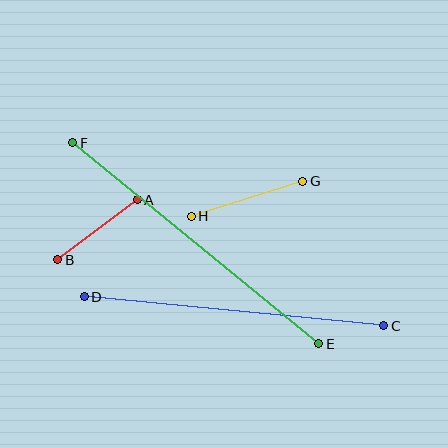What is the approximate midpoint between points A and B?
The midpoint is at approximately (97, 230) pixels.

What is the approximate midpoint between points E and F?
The midpoint is at approximately (196, 243) pixels.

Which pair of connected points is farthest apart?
Points E and F are farthest apart.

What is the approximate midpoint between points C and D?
The midpoint is at approximately (234, 311) pixels.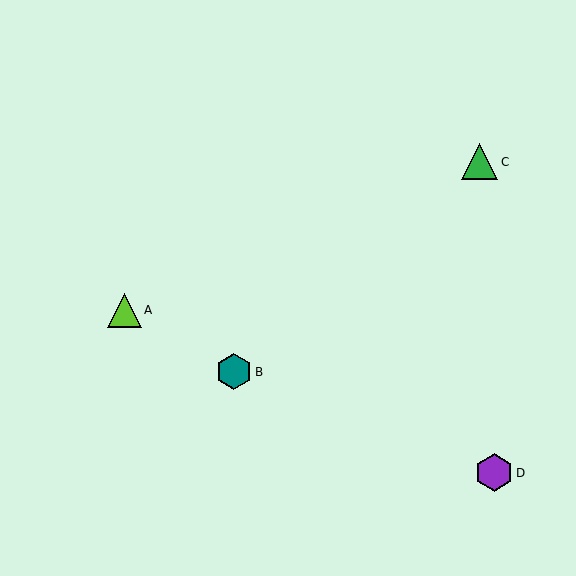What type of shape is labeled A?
Shape A is a lime triangle.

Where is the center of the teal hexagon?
The center of the teal hexagon is at (234, 372).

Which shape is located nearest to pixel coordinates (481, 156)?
The green triangle (labeled C) at (480, 162) is nearest to that location.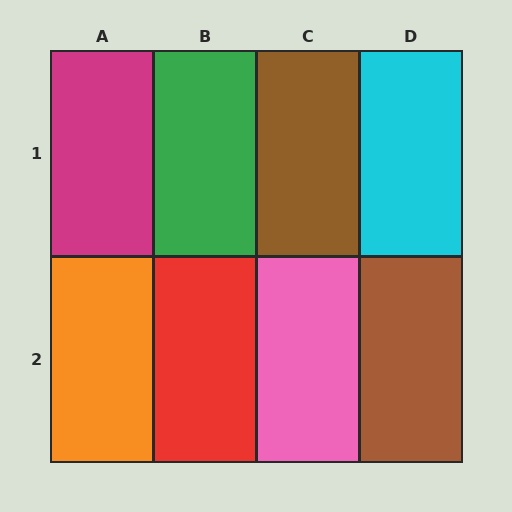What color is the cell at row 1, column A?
Magenta.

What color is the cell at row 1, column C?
Brown.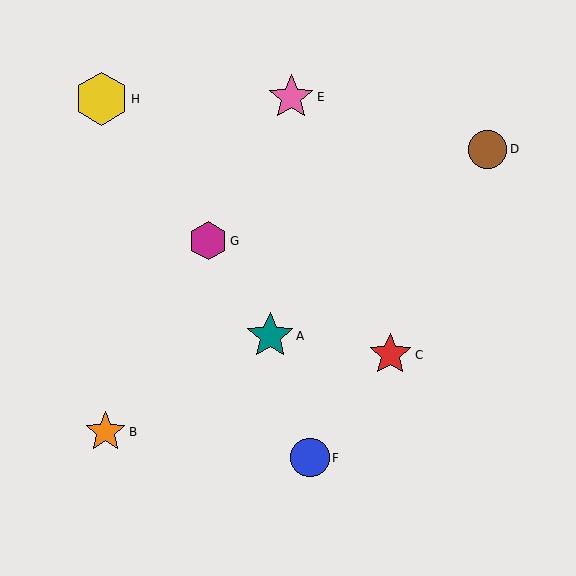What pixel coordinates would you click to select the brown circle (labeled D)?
Click at (488, 149) to select the brown circle D.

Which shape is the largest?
The yellow hexagon (labeled H) is the largest.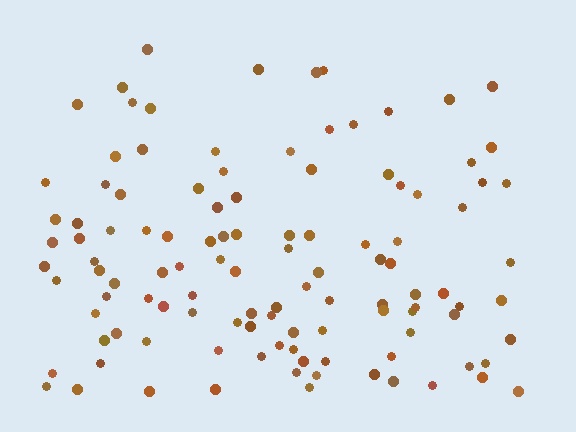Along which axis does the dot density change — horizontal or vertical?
Vertical.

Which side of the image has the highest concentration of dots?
The bottom.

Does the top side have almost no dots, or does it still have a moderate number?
Still a moderate number, just noticeably fewer than the bottom.